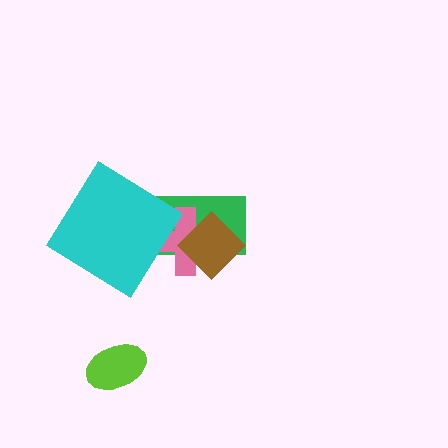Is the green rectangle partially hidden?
Yes, it is partially covered by another shape.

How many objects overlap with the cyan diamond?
2 objects overlap with the cyan diamond.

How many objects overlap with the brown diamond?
2 objects overlap with the brown diamond.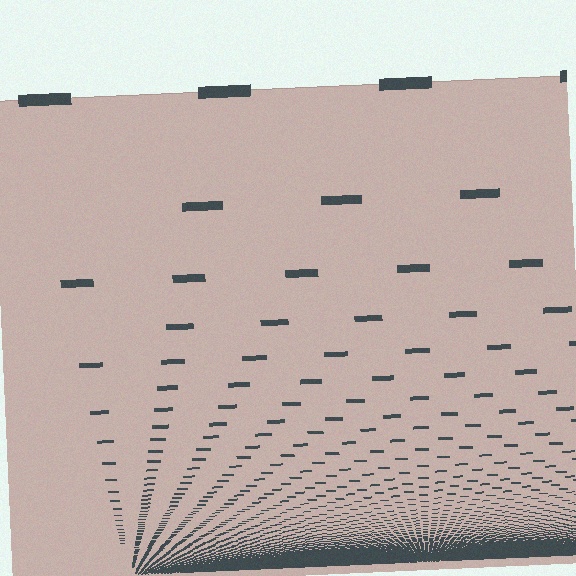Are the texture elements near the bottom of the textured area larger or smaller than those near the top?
Smaller. The gradient is inverted — elements near the bottom are smaller and denser.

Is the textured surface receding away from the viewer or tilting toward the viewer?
The surface appears to tilt toward the viewer. Texture elements get larger and sparser toward the top.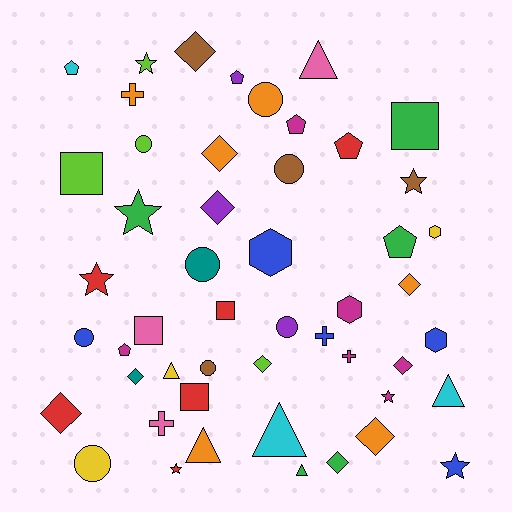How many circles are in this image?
There are 8 circles.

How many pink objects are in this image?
There are 3 pink objects.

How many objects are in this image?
There are 50 objects.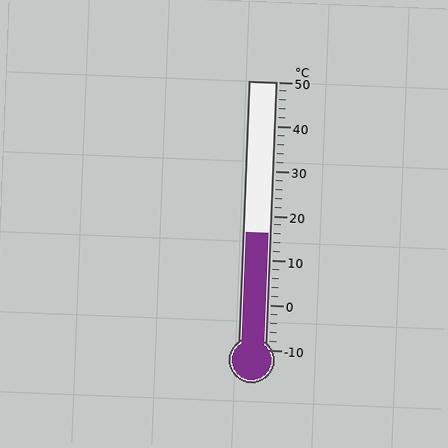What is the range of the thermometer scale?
The thermometer scale ranges from -10°C to 50°C.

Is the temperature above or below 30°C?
The temperature is below 30°C.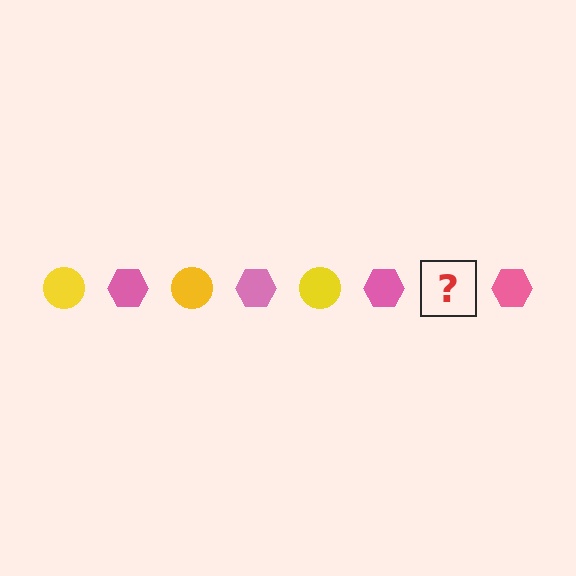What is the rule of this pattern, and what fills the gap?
The rule is that the pattern alternates between yellow circle and pink hexagon. The gap should be filled with a yellow circle.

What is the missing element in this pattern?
The missing element is a yellow circle.